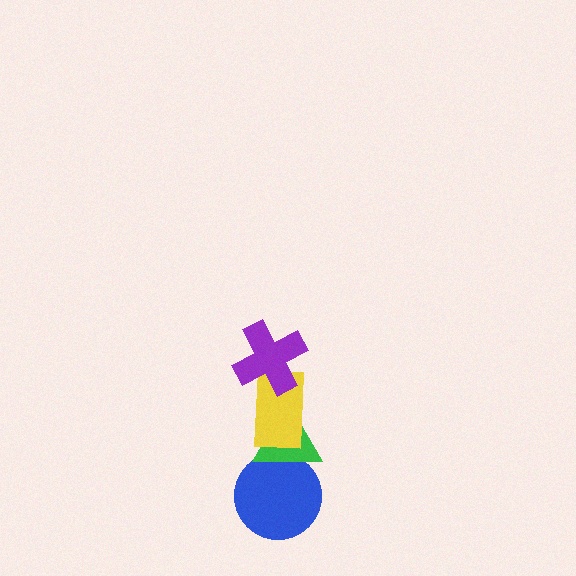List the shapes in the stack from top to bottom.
From top to bottom: the purple cross, the yellow rectangle, the green triangle, the blue circle.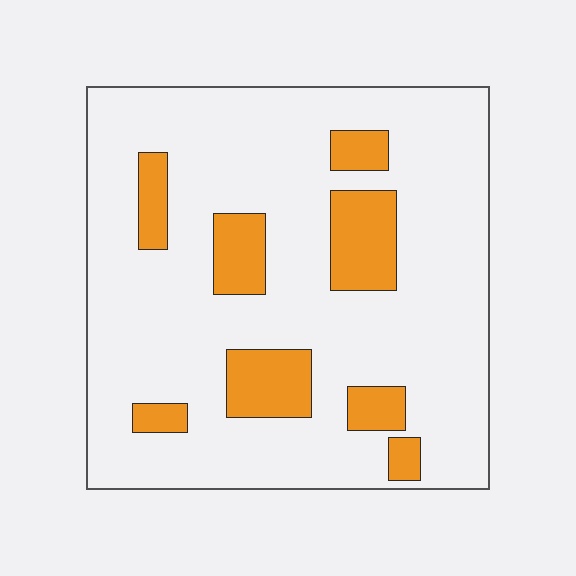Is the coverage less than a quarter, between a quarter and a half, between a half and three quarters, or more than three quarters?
Less than a quarter.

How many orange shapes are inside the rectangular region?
8.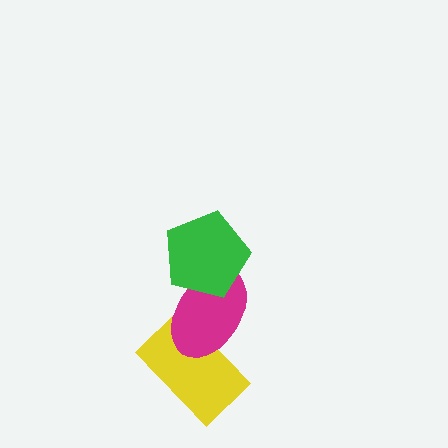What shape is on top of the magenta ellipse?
The green pentagon is on top of the magenta ellipse.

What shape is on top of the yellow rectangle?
The magenta ellipse is on top of the yellow rectangle.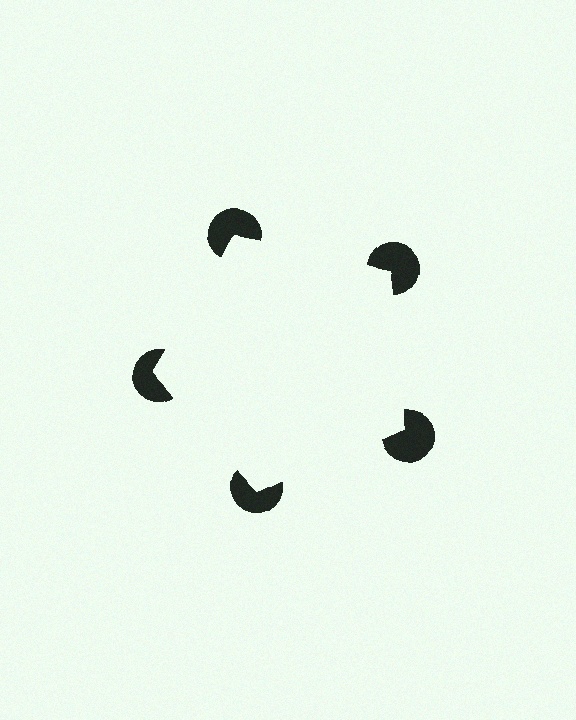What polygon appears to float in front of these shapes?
An illusory pentagon — its edges are inferred from the aligned wedge cuts in the pac-man discs, not physically drawn.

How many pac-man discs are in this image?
There are 5 — one at each vertex of the illusory pentagon.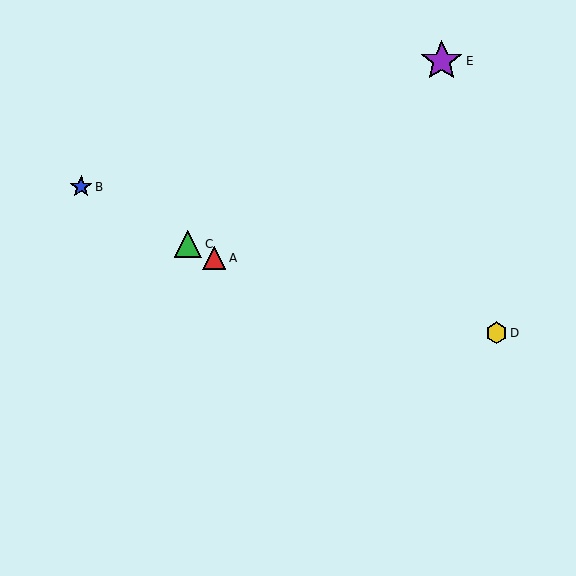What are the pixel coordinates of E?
Object E is at (442, 61).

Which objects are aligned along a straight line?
Objects A, B, C are aligned along a straight line.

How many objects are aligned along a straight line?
3 objects (A, B, C) are aligned along a straight line.